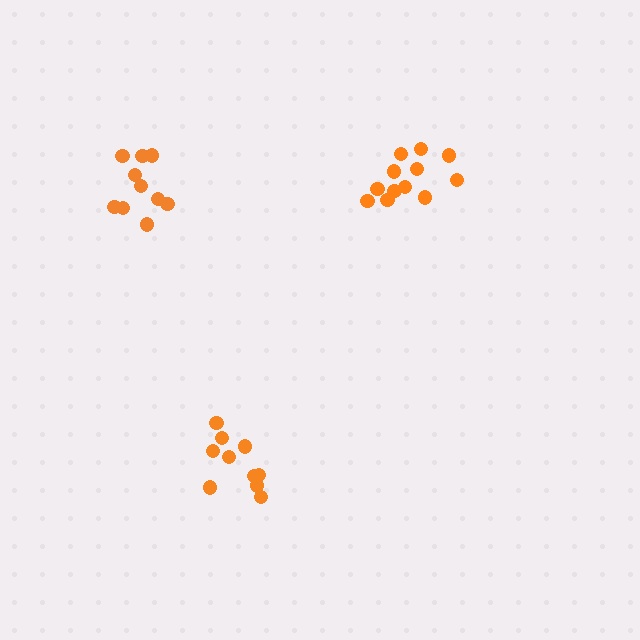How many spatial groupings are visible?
There are 3 spatial groupings.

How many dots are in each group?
Group 1: 12 dots, Group 2: 10 dots, Group 3: 10 dots (32 total).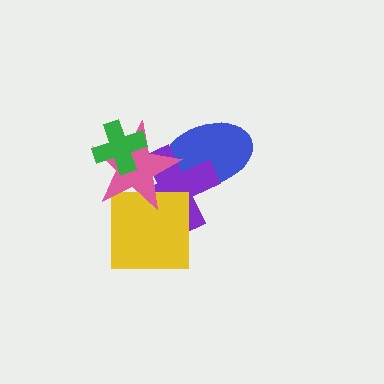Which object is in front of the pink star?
The green cross is in front of the pink star.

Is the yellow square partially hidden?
Yes, it is partially covered by another shape.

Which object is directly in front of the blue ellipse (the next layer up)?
The purple cross is directly in front of the blue ellipse.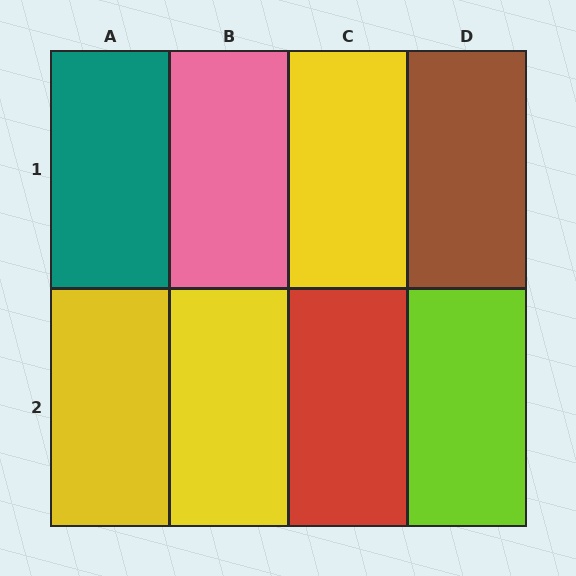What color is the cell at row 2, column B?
Yellow.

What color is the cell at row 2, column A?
Yellow.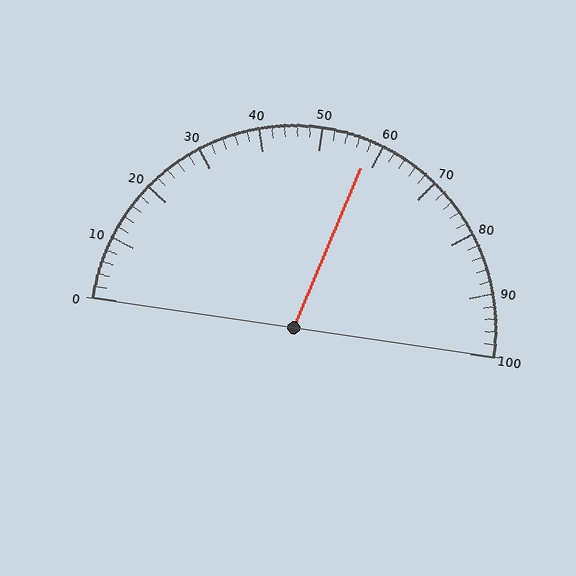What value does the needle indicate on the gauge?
The needle indicates approximately 58.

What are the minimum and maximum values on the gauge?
The gauge ranges from 0 to 100.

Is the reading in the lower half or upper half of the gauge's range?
The reading is in the upper half of the range (0 to 100).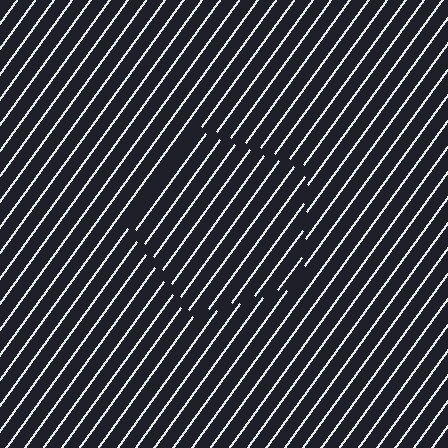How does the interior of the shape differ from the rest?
The interior of the shape contains the same grating, shifted by half a period — the contour is defined by the phase discontinuity where line-ends from the inner and outer gratings abut.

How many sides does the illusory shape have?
5 sides — the line-ends trace a pentagon.